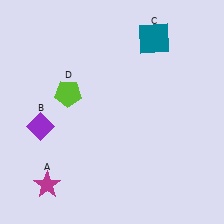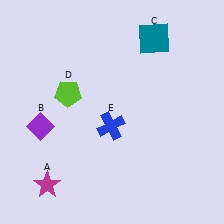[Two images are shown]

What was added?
A blue cross (E) was added in Image 2.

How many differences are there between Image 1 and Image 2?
There is 1 difference between the two images.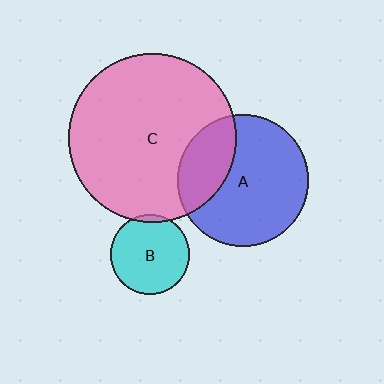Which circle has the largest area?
Circle C (pink).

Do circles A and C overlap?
Yes.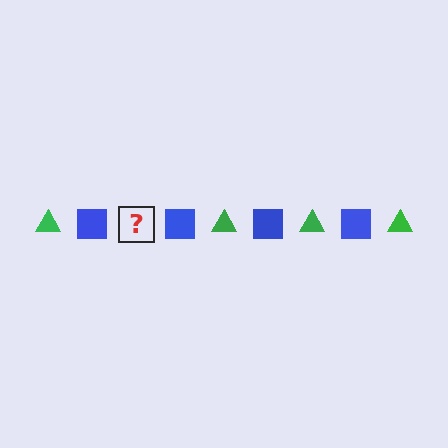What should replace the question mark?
The question mark should be replaced with a green triangle.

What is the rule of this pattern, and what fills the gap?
The rule is that the pattern alternates between green triangle and blue square. The gap should be filled with a green triangle.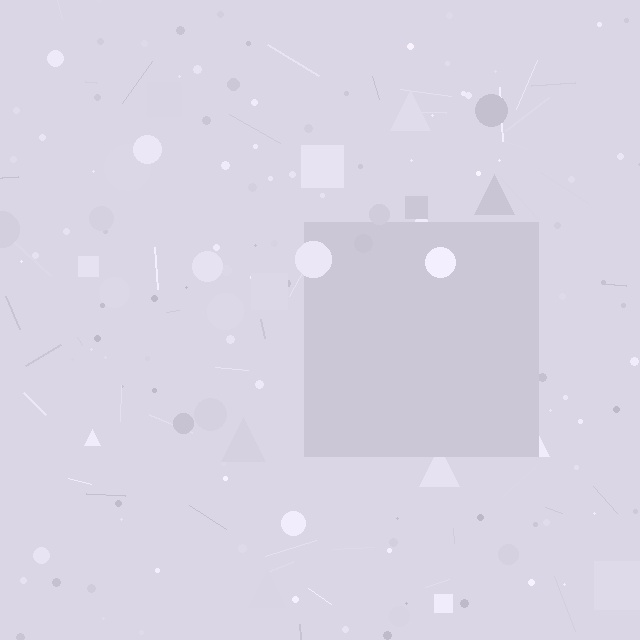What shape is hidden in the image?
A square is hidden in the image.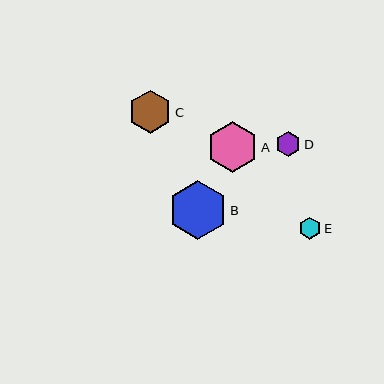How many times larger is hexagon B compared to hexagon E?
Hexagon B is approximately 2.7 times the size of hexagon E.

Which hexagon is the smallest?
Hexagon E is the smallest with a size of approximately 22 pixels.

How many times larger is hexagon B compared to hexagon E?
Hexagon B is approximately 2.7 times the size of hexagon E.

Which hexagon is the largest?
Hexagon B is the largest with a size of approximately 59 pixels.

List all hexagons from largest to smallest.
From largest to smallest: B, A, C, D, E.